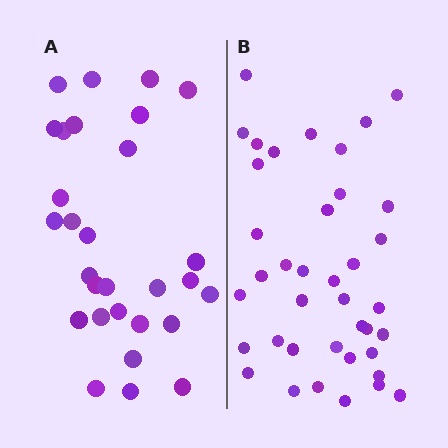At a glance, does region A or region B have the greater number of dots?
Region B (the right region) has more dots.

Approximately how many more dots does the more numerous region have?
Region B has roughly 10 or so more dots than region A.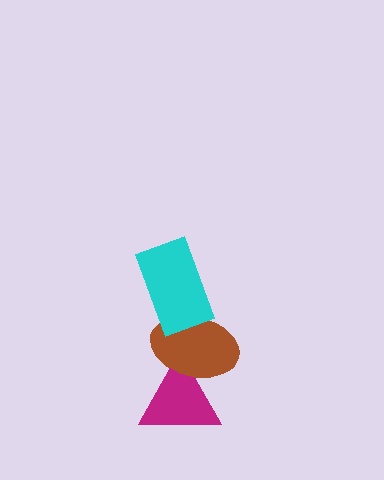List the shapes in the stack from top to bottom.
From top to bottom: the cyan rectangle, the brown ellipse, the magenta triangle.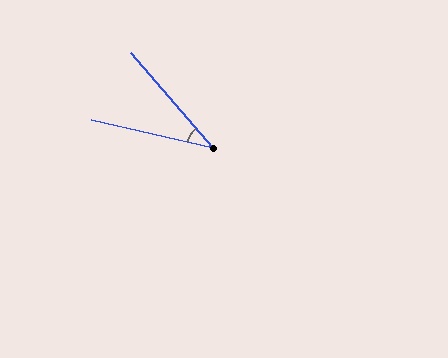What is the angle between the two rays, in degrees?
Approximately 36 degrees.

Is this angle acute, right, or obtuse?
It is acute.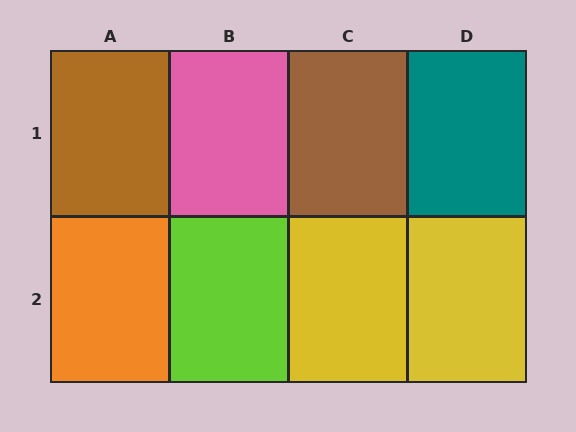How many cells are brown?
2 cells are brown.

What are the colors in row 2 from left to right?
Orange, lime, yellow, yellow.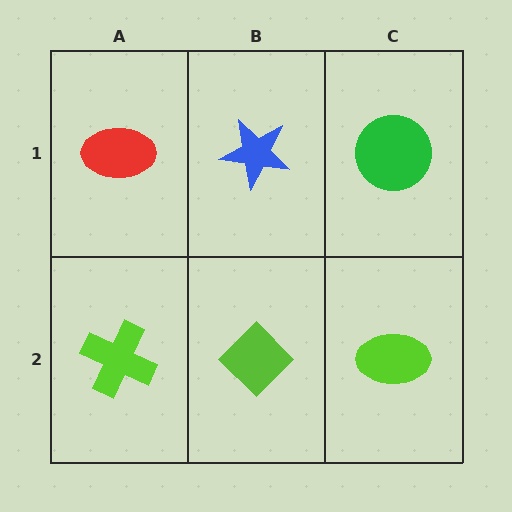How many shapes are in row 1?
3 shapes.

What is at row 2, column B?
A lime diamond.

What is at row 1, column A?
A red ellipse.